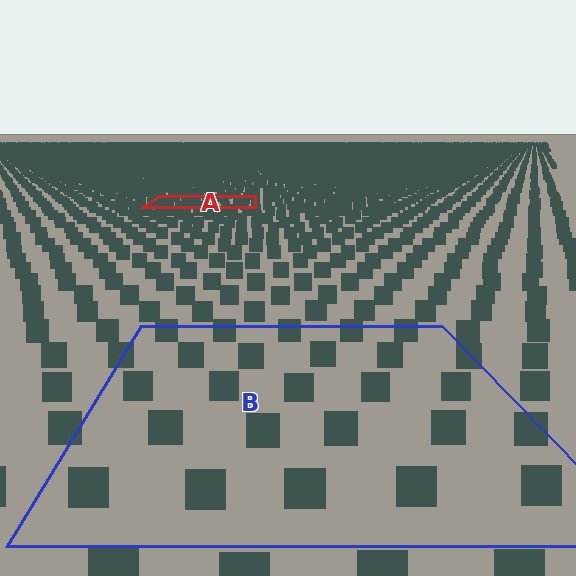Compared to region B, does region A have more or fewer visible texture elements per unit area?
Region A has more texture elements per unit area — they are packed more densely because it is farther away.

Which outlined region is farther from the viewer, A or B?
Region A is farther from the viewer — the texture elements inside it appear smaller and more densely packed.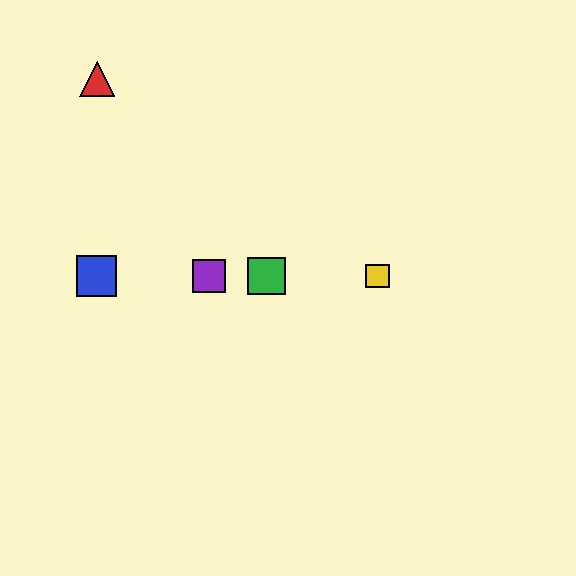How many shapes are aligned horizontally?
4 shapes (the blue square, the green square, the yellow square, the purple square) are aligned horizontally.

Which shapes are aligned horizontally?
The blue square, the green square, the yellow square, the purple square are aligned horizontally.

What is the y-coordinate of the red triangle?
The red triangle is at y≈79.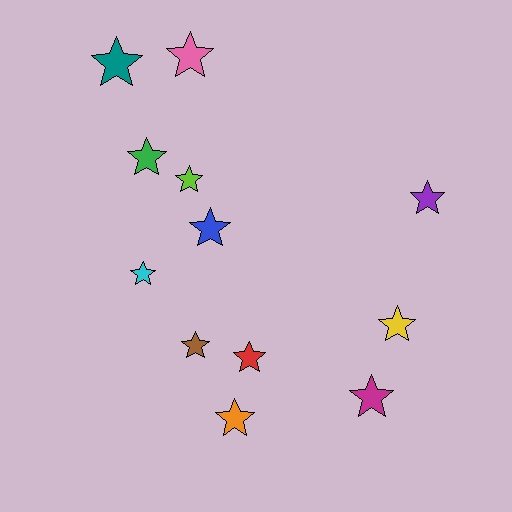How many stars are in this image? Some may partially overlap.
There are 12 stars.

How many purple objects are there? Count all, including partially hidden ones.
There is 1 purple object.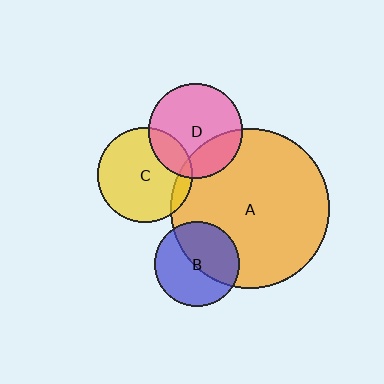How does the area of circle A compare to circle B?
Approximately 3.5 times.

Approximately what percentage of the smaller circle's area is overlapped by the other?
Approximately 20%.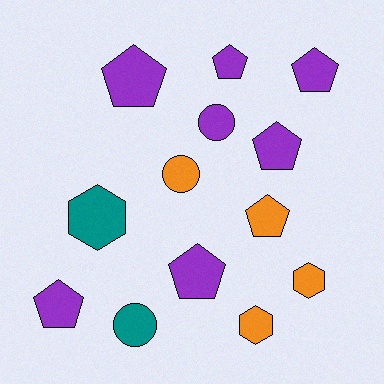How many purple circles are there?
There is 1 purple circle.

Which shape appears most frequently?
Pentagon, with 7 objects.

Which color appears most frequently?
Purple, with 7 objects.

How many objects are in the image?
There are 13 objects.